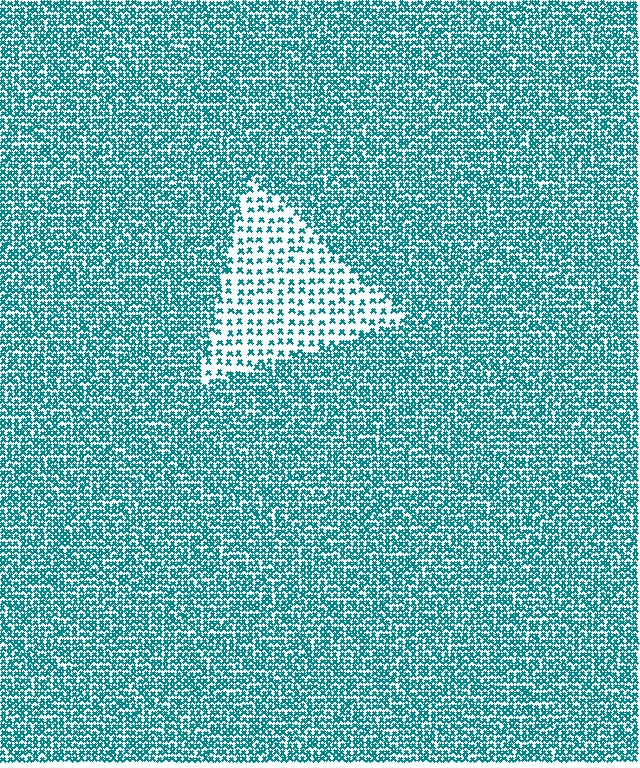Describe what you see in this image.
The image contains small teal elements arranged at two different densities. A triangle-shaped region is visible where the elements are less densely packed than the surrounding area.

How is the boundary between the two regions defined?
The boundary is defined by a change in element density (approximately 2.5x ratio). All elements are the same color, size, and shape.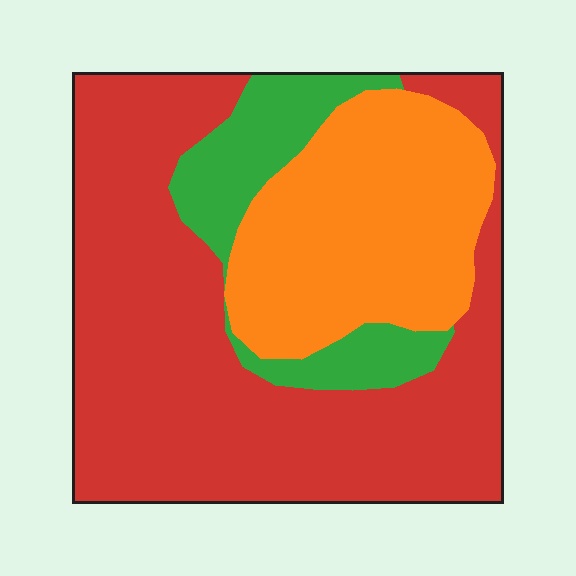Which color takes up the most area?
Red, at roughly 60%.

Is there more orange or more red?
Red.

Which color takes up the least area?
Green, at roughly 15%.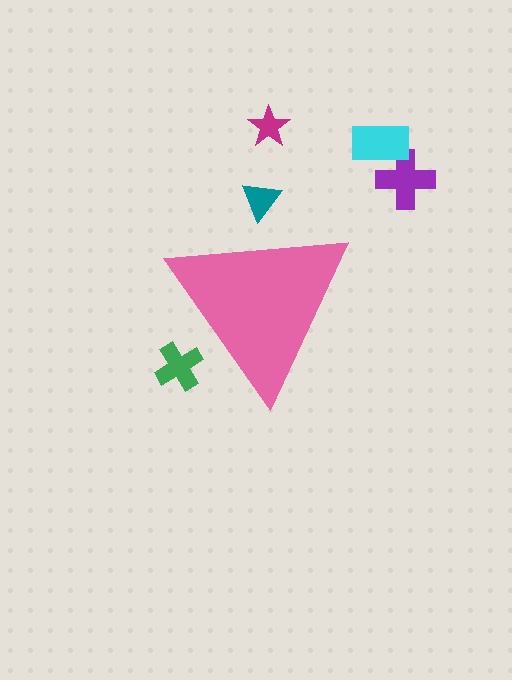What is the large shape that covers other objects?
A pink triangle.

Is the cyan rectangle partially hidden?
No, the cyan rectangle is fully visible.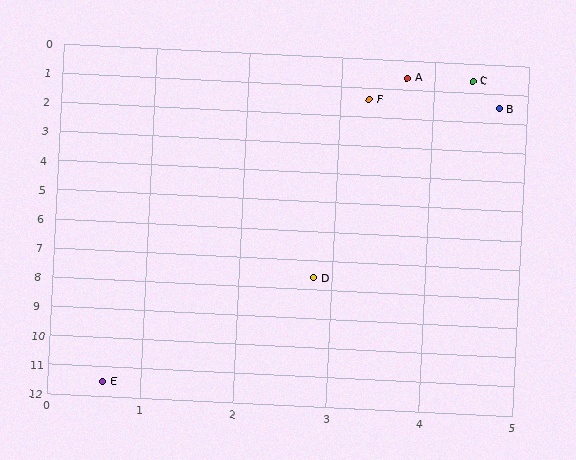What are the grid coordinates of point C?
Point C is at approximately (4.4, 0.6).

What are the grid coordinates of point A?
Point A is at approximately (3.7, 0.6).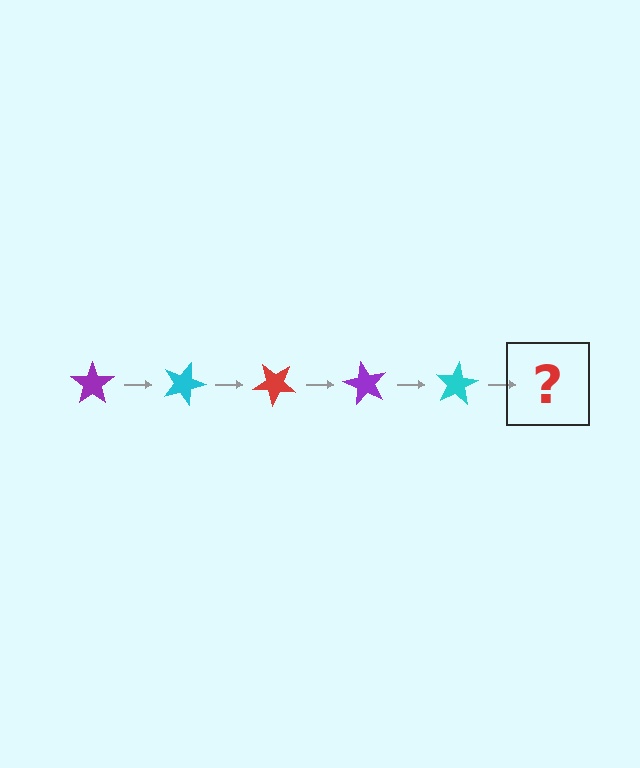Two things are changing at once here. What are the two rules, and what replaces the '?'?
The two rules are that it rotates 20 degrees each step and the color cycles through purple, cyan, and red. The '?' should be a red star, rotated 100 degrees from the start.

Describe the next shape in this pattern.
It should be a red star, rotated 100 degrees from the start.